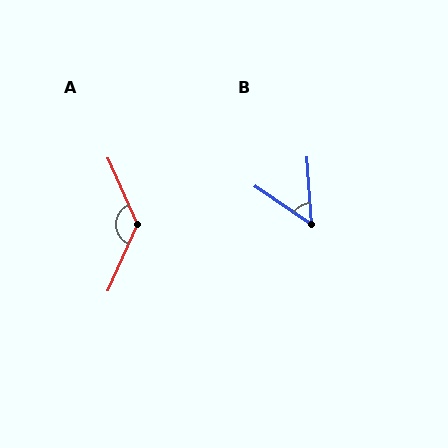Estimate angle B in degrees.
Approximately 52 degrees.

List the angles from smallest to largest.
B (52°), A (132°).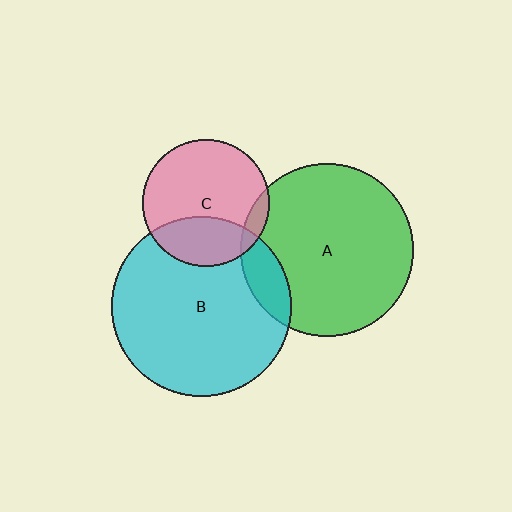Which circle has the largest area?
Circle B (cyan).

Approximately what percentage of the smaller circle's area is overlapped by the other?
Approximately 30%.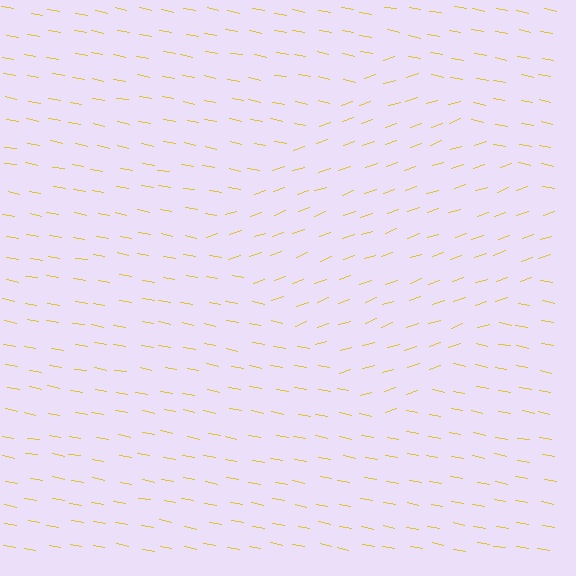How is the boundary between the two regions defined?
The boundary is defined purely by a change in line orientation (approximately 30 degrees difference). All lines are the same color and thickness.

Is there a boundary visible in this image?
Yes, there is a texture boundary formed by a change in line orientation.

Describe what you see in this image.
The image is filled with small yellow line segments. A diamond region in the image has lines oriented differently from the surrounding lines, creating a visible texture boundary.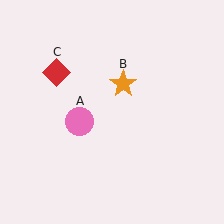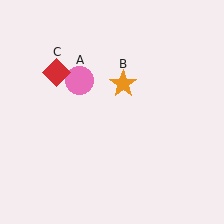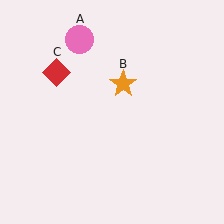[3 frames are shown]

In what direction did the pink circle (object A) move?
The pink circle (object A) moved up.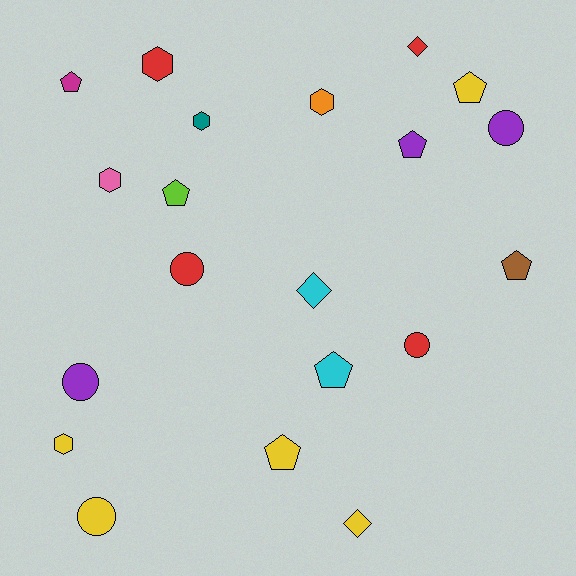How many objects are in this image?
There are 20 objects.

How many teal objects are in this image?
There is 1 teal object.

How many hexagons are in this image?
There are 5 hexagons.